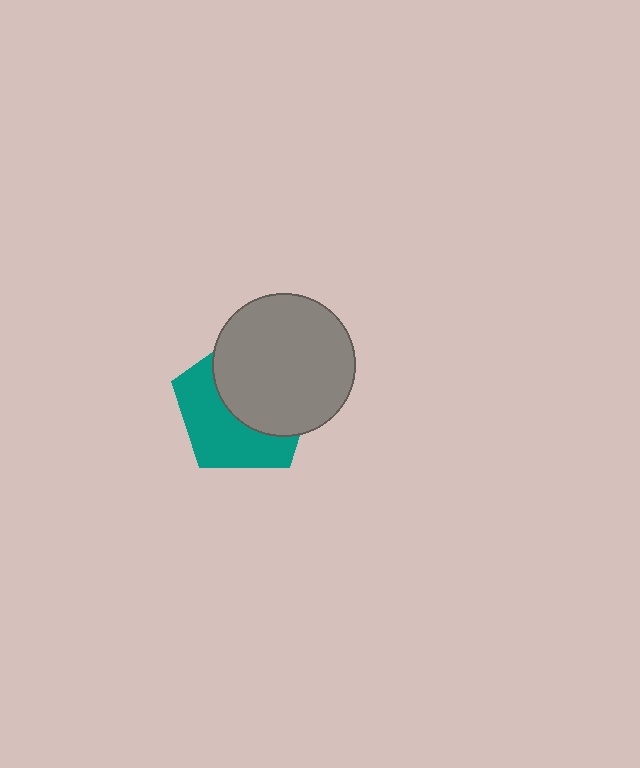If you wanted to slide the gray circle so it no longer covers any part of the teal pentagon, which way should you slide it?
Slide it toward the upper-right — that is the most direct way to separate the two shapes.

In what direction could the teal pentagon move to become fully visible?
The teal pentagon could move toward the lower-left. That would shift it out from behind the gray circle entirely.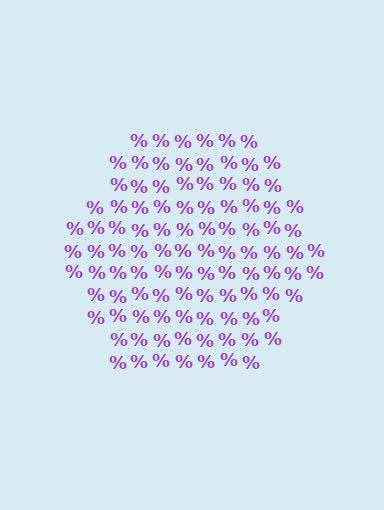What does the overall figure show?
The overall figure shows a hexagon.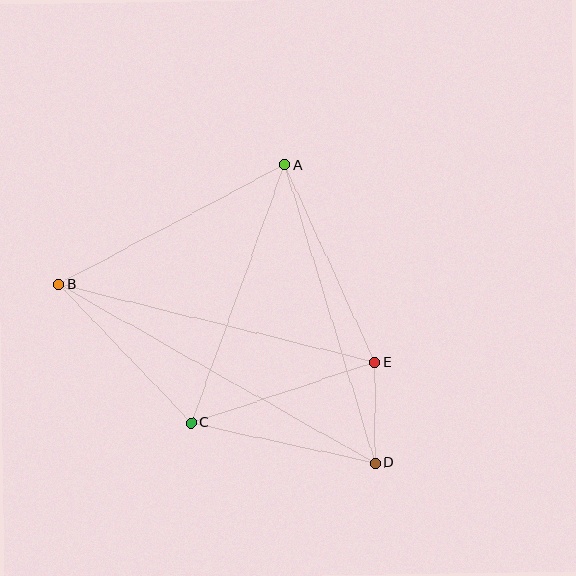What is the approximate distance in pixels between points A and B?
The distance between A and B is approximately 256 pixels.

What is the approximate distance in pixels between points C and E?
The distance between C and E is approximately 193 pixels.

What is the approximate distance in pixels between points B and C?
The distance between B and C is approximately 192 pixels.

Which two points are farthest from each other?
Points B and D are farthest from each other.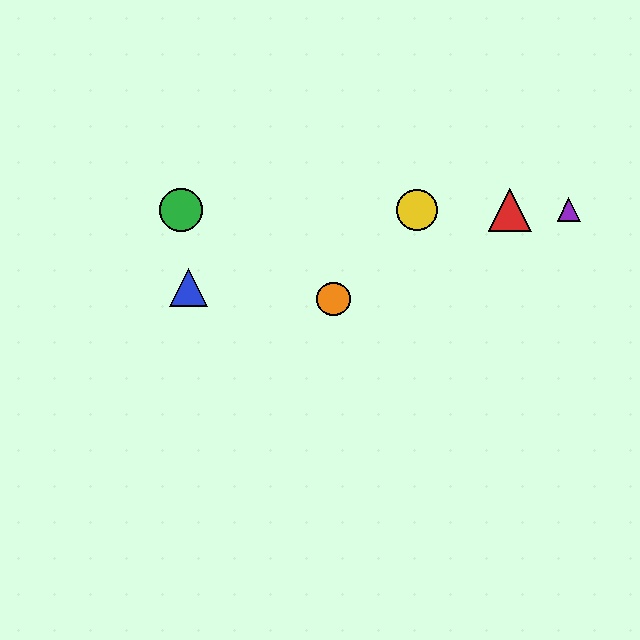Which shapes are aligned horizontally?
The red triangle, the green circle, the yellow circle, the purple triangle are aligned horizontally.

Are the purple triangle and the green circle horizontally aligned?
Yes, both are at y≈210.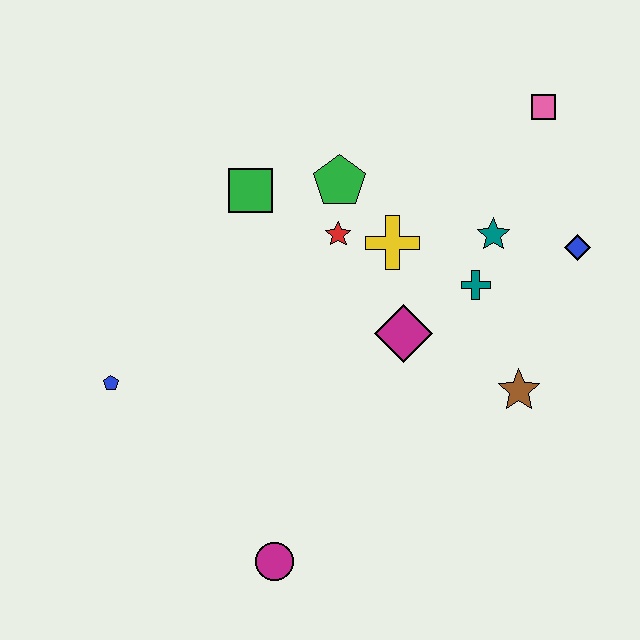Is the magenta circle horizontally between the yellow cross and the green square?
Yes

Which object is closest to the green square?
The green pentagon is closest to the green square.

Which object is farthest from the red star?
The magenta circle is farthest from the red star.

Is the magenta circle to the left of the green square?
No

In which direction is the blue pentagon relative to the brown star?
The blue pentagon is to the left of the brown star.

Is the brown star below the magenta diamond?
Yes